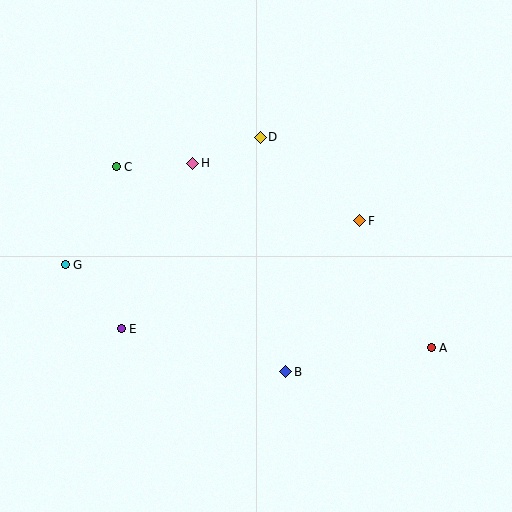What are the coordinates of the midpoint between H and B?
The midpoint between H and B is at (239, 267).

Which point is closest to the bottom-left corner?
Point E is closest to the bottom-left corner.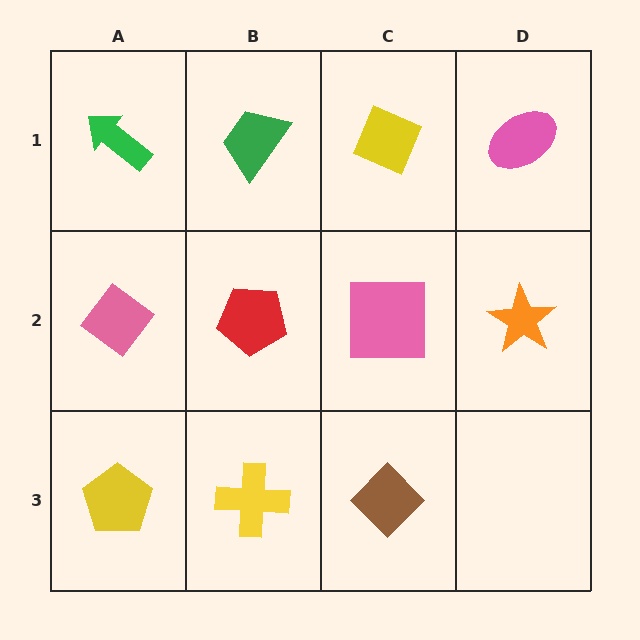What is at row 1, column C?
A yellow diamond.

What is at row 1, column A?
A green arrow.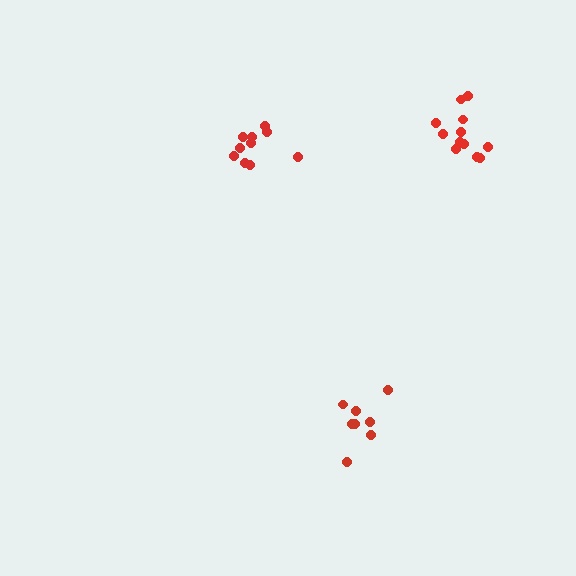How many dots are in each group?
Group 1: 10 dots, Group 2: 8 dots, Group 3: 12 dots (30 total).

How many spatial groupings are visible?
There are 3 spatial groupings.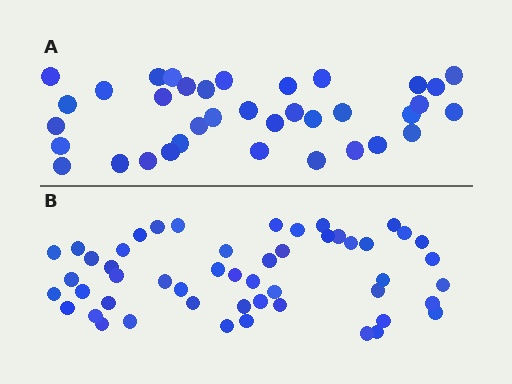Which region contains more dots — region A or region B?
Region B (the bottom region) has more dots.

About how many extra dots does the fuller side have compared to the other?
Region B has approximately 15 more dots than region A.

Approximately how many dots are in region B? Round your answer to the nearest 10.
About 50 dots. (The exact count is 51, which rounds to 50.)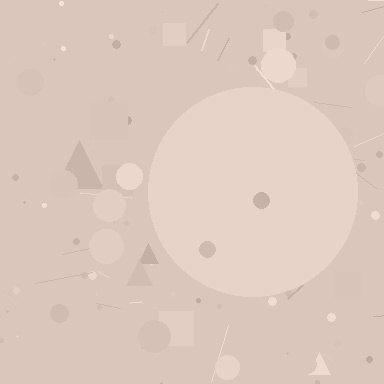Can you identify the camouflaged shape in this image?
The camouflaged shape is a circle.